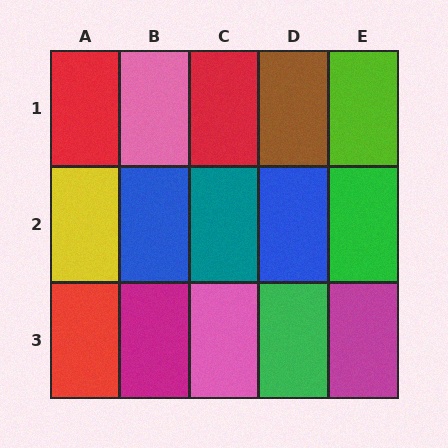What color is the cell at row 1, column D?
Brown.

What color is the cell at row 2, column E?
Green.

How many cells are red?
3 cells are red.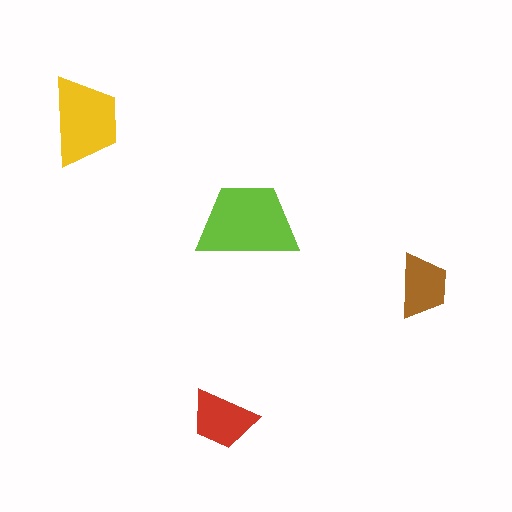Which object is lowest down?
The red trapezoid is bottommost.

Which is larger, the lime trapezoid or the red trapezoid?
The lime one.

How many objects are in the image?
There are 4 objects in the image.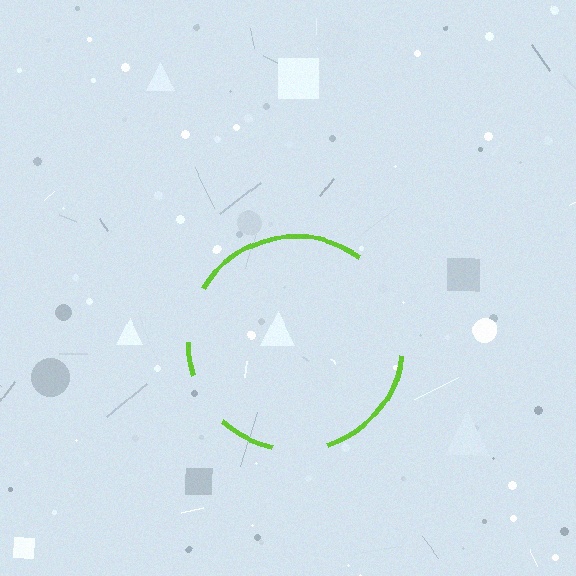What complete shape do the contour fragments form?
The contour fragments form a circle.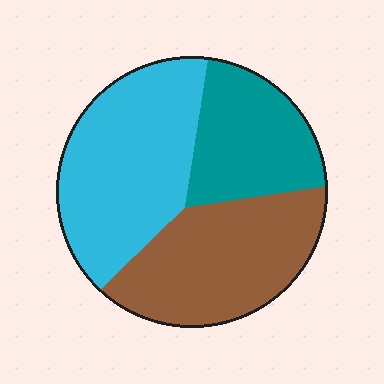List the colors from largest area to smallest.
From largest to smallest: cyan, brown, teal.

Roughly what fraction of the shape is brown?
Brown takes up about one third (1/3) of the shape.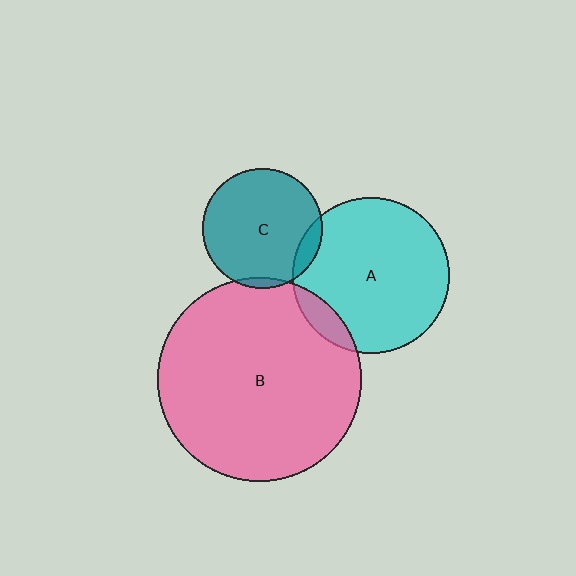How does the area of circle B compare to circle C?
Approximately 2.9 times.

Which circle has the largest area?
Circle B (pink).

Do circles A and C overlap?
Yes.